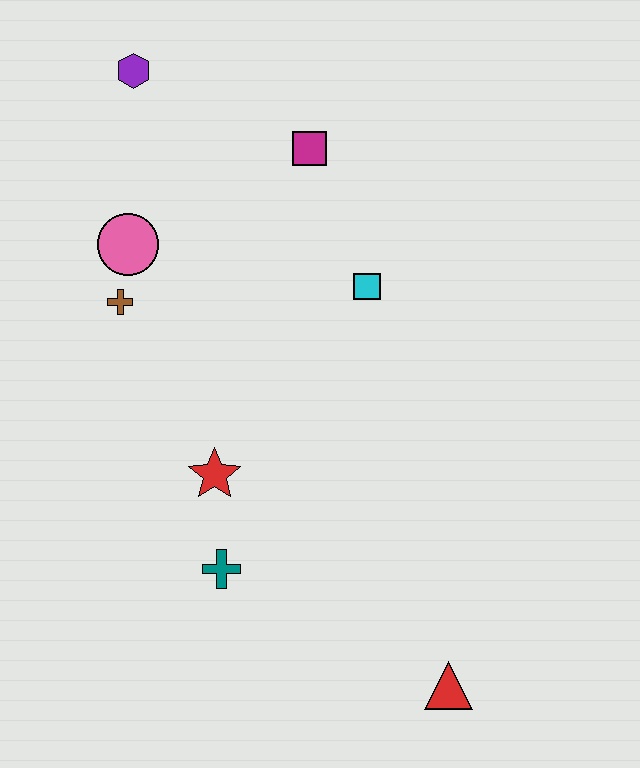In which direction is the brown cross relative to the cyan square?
The brown cross is to the left of the cyan square.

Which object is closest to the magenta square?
The cyan square is closest to the magenta square.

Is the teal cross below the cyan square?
Yes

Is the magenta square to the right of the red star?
Yes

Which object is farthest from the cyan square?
The red triangle is farthest from the cyan square.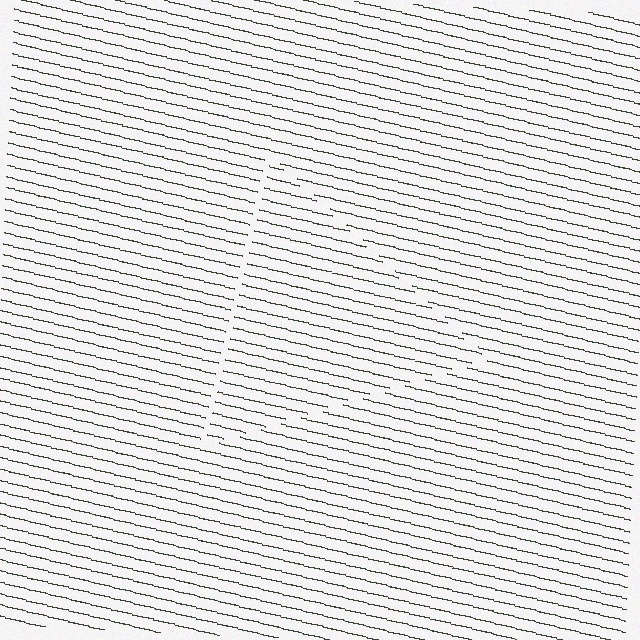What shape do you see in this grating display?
An illusory triangle. The interior of the shape contains the same grating, shifted by half a period — the contour is defined by the phase discontinuity where line-ends from the inner and outer gratings abut.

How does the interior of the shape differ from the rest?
The interior of the shape contains the same grating, shifted by half a period — the contour is defined by the phase discontinuity where line-ends from the inner and outer gratings abut.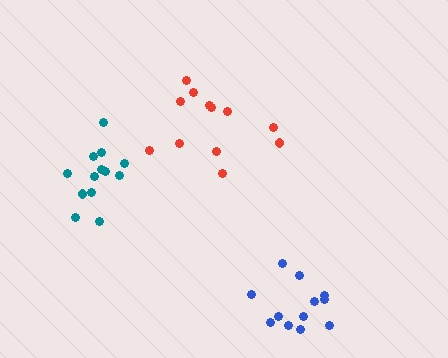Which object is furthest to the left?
The teal cluster is leftmost.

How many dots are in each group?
Group 1: 12 dots, Group 2: 13 dots, Group 3: 12 dots (37 total).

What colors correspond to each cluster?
The clusters are colored: blue, teal, red.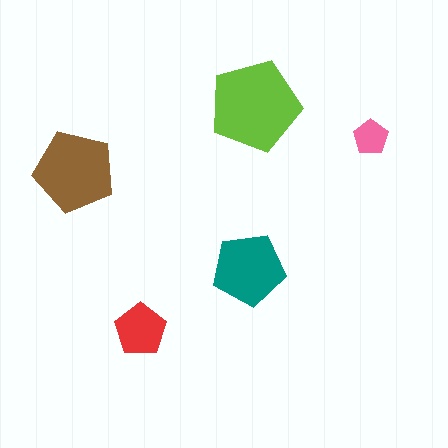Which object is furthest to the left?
The brown pentagon is leftmost.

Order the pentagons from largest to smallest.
the lime one, the brown one, the teal one, the red one, the pink one.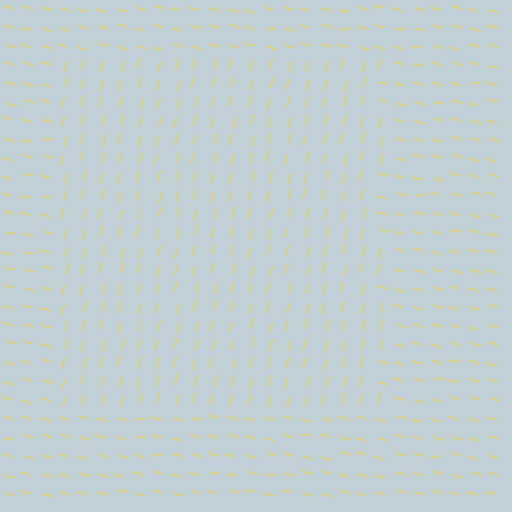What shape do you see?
I see a rectangle.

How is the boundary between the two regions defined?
The boundary is defined purely by a change in line orientation (approximately 86 degrees difference). All lines are the same color and thickness.